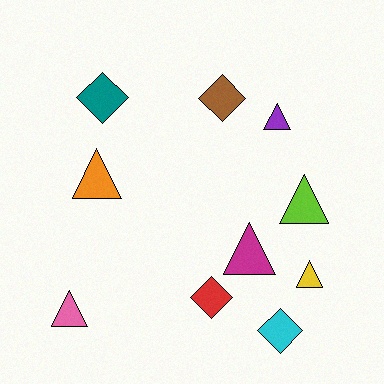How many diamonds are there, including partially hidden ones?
There are 4 diamonds.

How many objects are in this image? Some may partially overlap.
There are 10 objects.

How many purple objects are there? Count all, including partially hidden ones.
There is 1 purple object.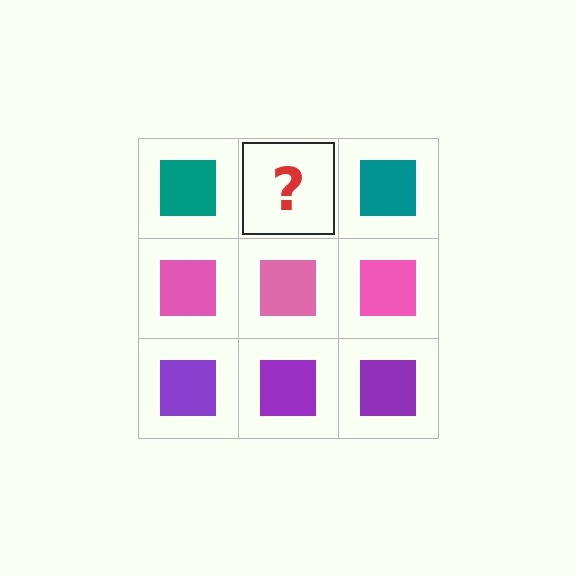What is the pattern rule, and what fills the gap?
The rule is that each row has a consistent color. The gap should be filled with a teal square.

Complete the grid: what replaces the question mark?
The question mark should be replaced with a teal square.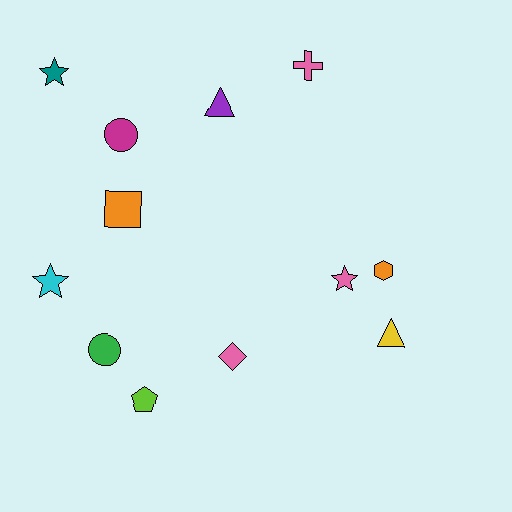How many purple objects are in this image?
There is 1 purple object.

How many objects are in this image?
There are 12 objects.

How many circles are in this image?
There are 2 circles.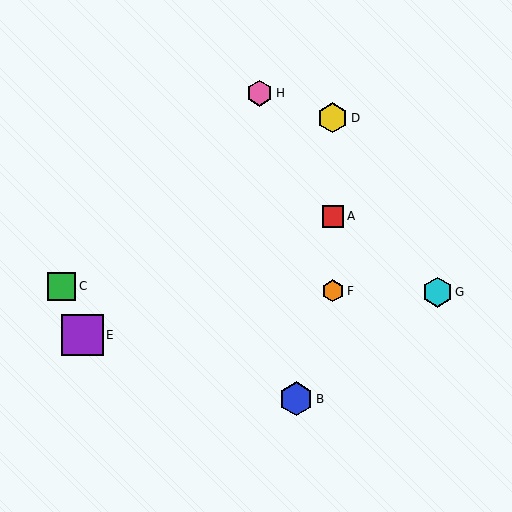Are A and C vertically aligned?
No, A is at x≈333 and C is at x≈61.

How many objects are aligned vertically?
3 objects (A, D, F) are aligned vertically.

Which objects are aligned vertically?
Objects A, D, F are aligned vertically.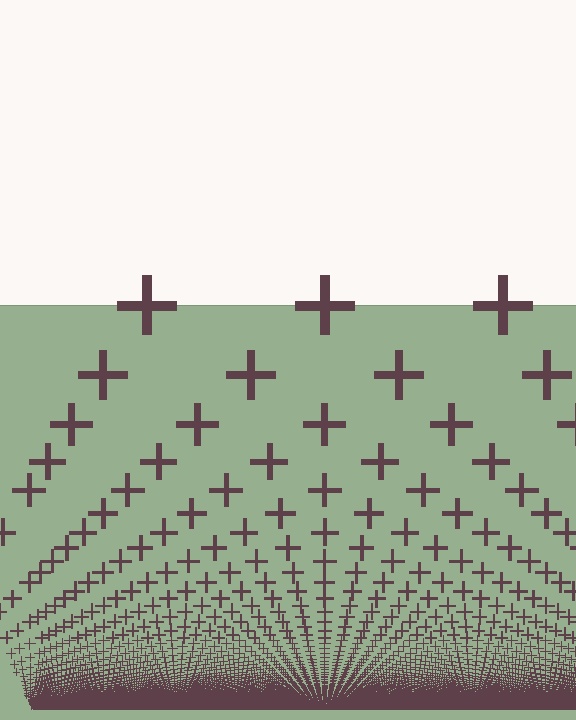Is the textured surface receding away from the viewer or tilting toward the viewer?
The surface appears to tilt toward the viewer. Texture elements get larger and sparser toward the top.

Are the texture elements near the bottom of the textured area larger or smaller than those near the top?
Smaller. The gradient is inverted — elements near the bottom are smaller and denser.